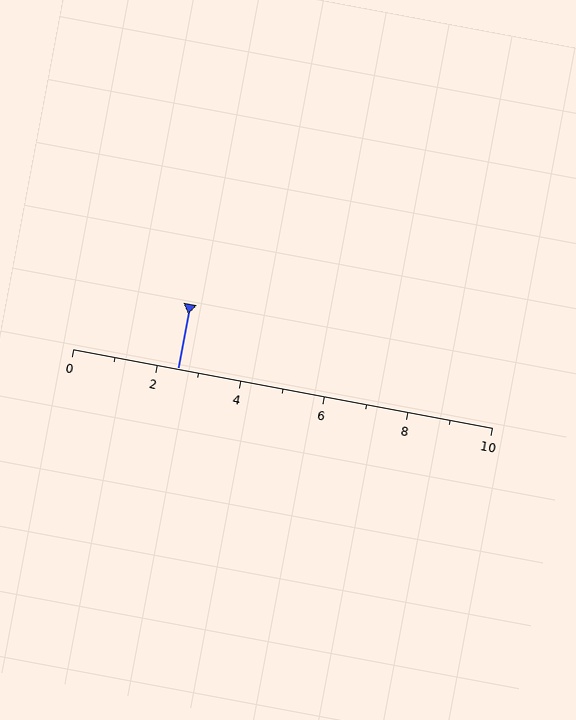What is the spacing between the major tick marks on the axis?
The major ticks are spaced 2 apart.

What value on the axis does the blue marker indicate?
The marker indicates approximately 2.5.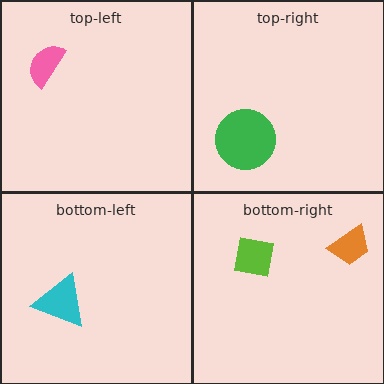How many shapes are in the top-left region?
1.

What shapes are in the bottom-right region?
The lime square, the orange trapezoid.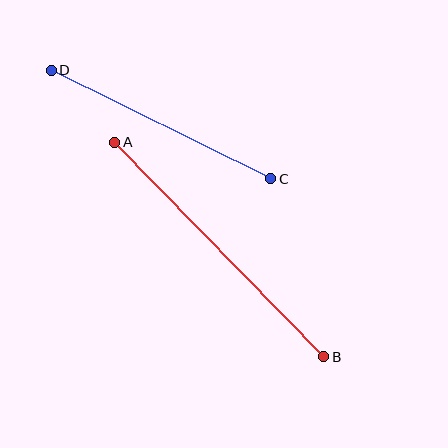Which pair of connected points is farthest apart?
Points A and B are farthest apart.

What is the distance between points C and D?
The distance is approximately 245 pixels.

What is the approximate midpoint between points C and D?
The midpoint is at approximately (161, 125) pixels.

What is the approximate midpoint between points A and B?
The midpoint is at approximately (219, 249) pixels.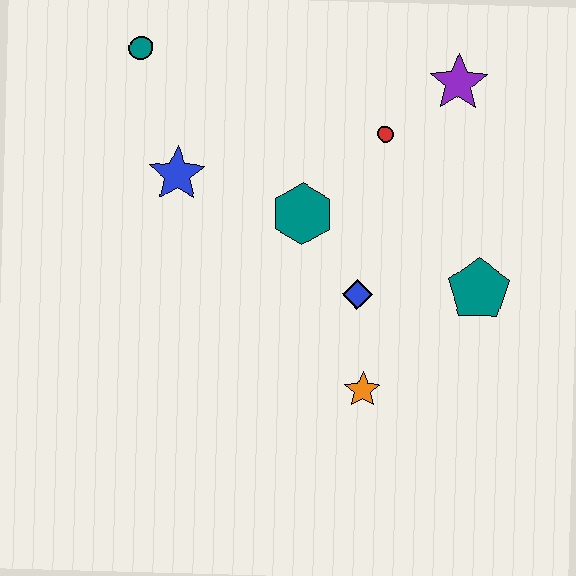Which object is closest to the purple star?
The red circle is closest to the purple star.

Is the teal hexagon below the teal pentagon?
No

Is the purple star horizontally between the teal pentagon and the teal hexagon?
Yes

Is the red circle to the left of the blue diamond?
No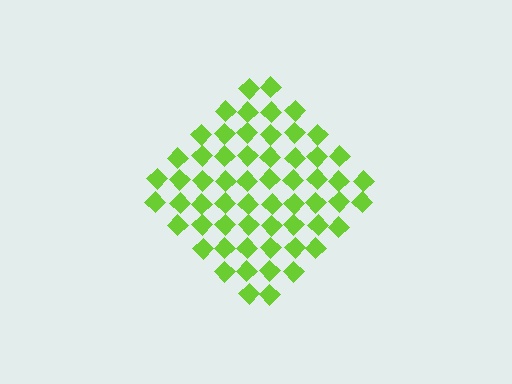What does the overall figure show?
The overall figure shows a diamond.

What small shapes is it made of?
It is made of small diamonds.